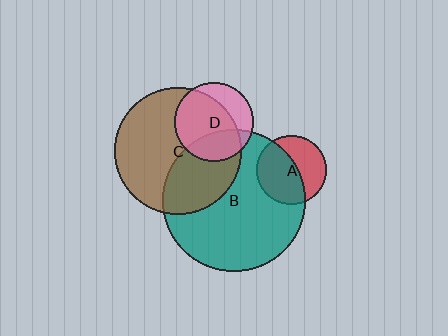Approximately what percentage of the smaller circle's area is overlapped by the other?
Approximately 70%.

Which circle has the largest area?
Circle B (teal).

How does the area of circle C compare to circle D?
Approximately 2.6 times.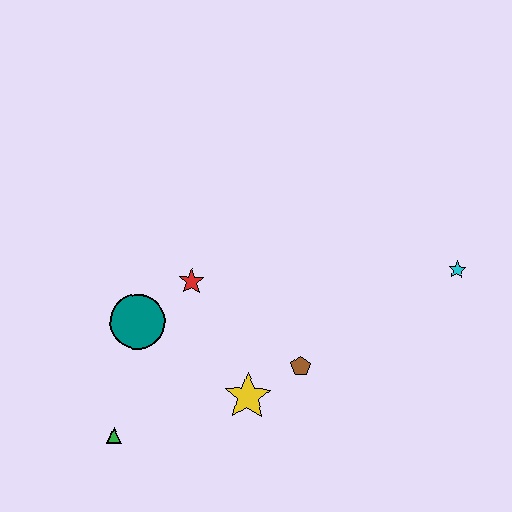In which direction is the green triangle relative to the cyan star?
The green triangle is to the left of the cyan star.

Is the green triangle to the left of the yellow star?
Yes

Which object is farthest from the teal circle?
The cyan star is farthest from the teal circle.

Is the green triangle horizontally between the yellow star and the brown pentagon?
No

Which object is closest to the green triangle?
The teal circle is closest to the green triangle.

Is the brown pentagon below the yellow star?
No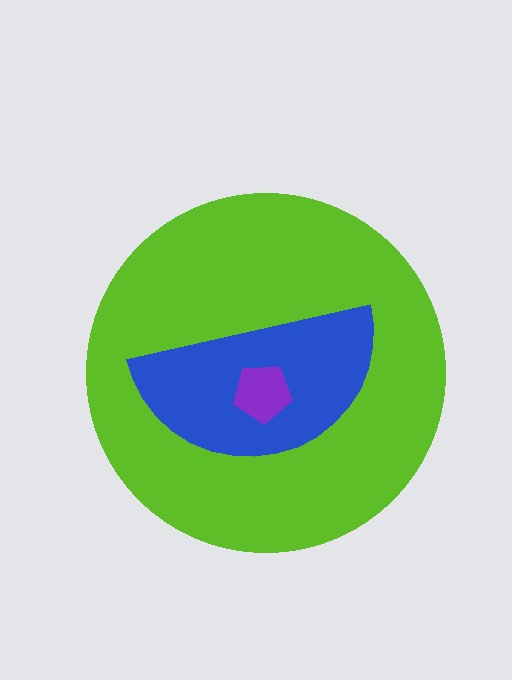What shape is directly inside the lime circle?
The blue semicircle.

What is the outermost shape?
The lime circle.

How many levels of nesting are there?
3.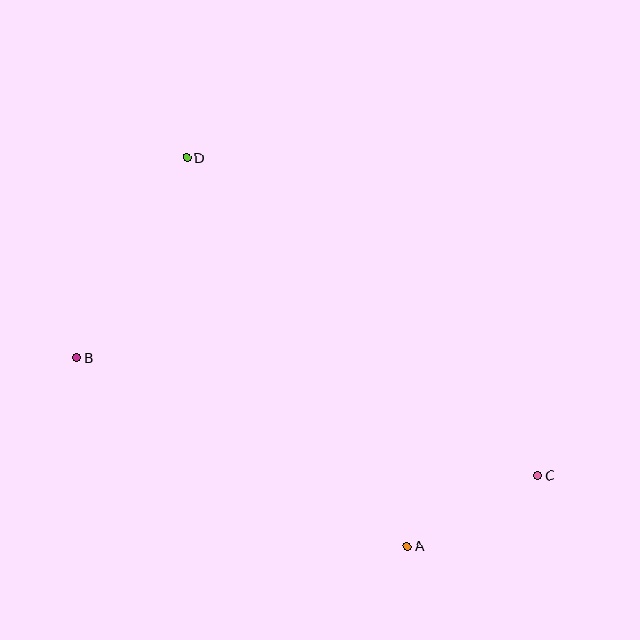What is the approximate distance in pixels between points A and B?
The distance between A and B is approximately 381 pixels.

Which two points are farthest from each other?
Points B and C are farthest from each other.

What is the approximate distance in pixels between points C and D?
The distance between C and D is approximately 474 pixels.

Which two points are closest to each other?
Points A and C are closest to each other.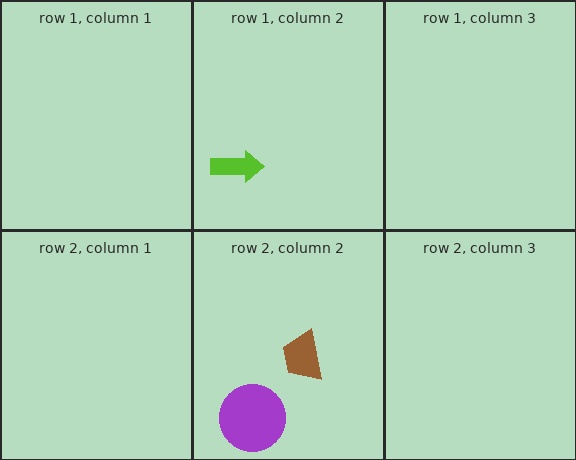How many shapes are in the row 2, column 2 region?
2.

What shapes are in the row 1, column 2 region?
The lime arrow.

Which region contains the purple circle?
The row 2, column 2 region.